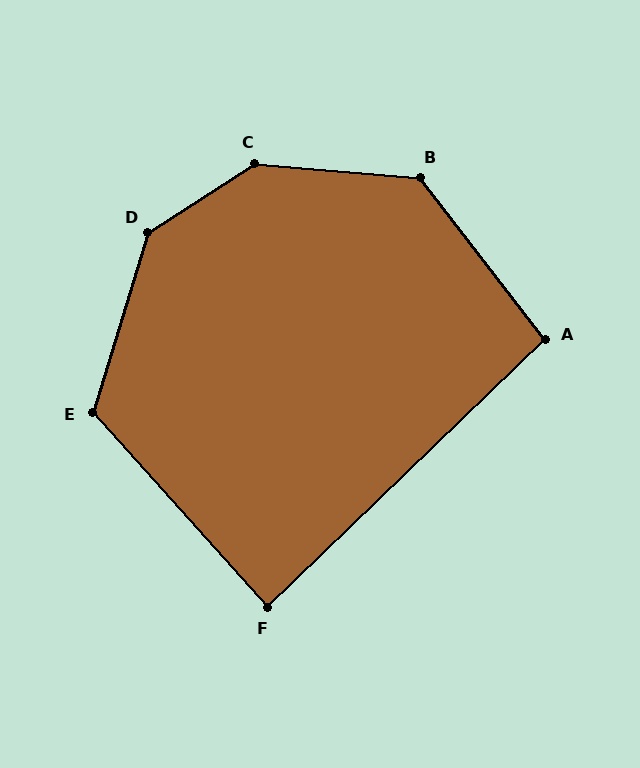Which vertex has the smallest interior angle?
F, at approximately 88 degrees.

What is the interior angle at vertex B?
Approximately 132 degrees (obtuse).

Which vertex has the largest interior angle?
C, at approximately 143 degrees.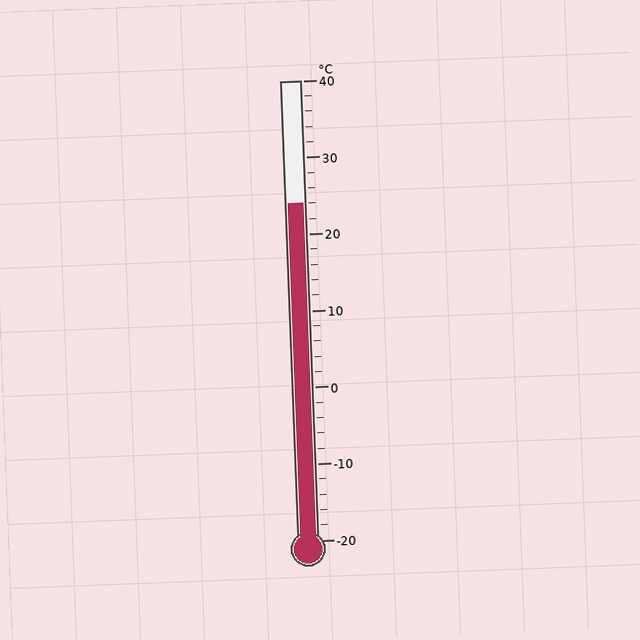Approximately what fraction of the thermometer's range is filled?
The thermometer is filled to approximately 75% of its range.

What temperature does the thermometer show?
The thermometer shows approximately 24°C.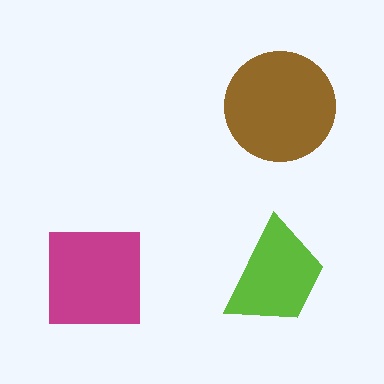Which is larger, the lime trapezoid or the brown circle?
The brown circle.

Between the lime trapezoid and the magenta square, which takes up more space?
The magenta square.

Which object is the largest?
The brown circle.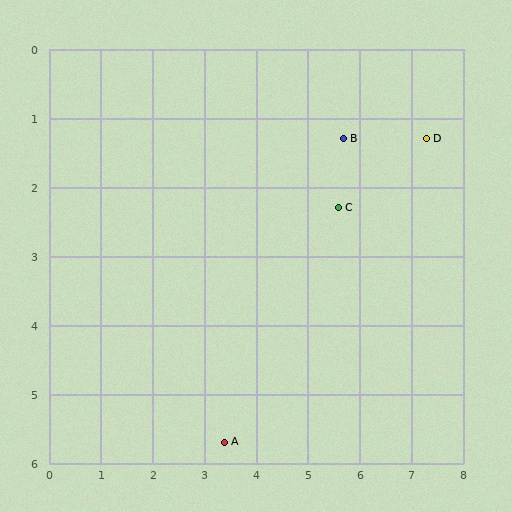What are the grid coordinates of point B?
Point B is at approximately (5.7, 1.3).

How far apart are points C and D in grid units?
Points C and D are about 2.0 grid units apart.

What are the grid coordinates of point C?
Point C is at approximately (5.6, 2.3).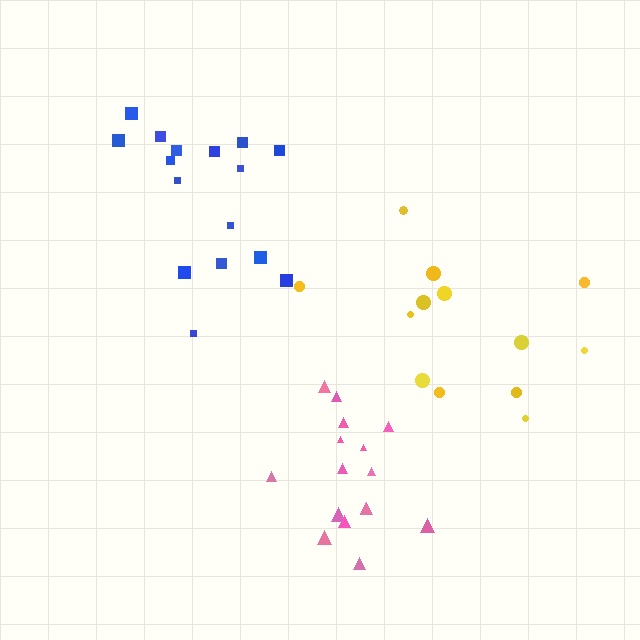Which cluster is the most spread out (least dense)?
Yellow.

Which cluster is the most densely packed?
Pink.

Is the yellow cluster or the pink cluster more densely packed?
Pink.